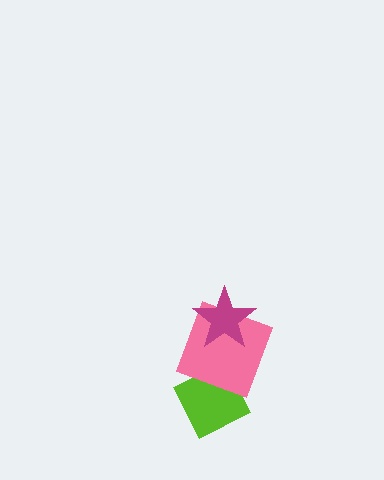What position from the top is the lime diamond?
The lime diamond is 3rd from the top.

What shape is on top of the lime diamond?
The pink square is on top of the lime diamond.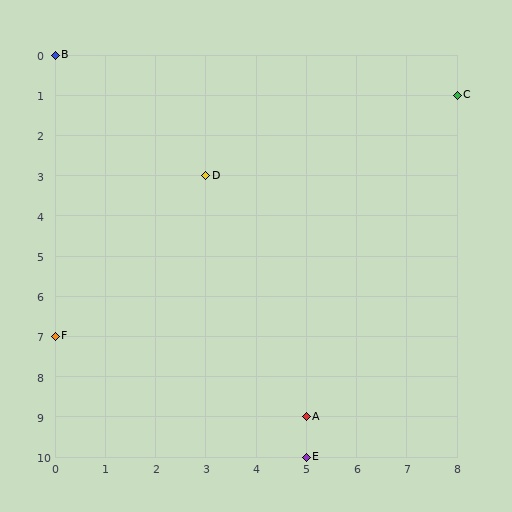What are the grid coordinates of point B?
Point B is at grid coordinates (0, 0).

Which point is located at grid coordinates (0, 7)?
Point F is at (0, 7).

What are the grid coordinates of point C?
Point C is at grid coordinates (8, 1).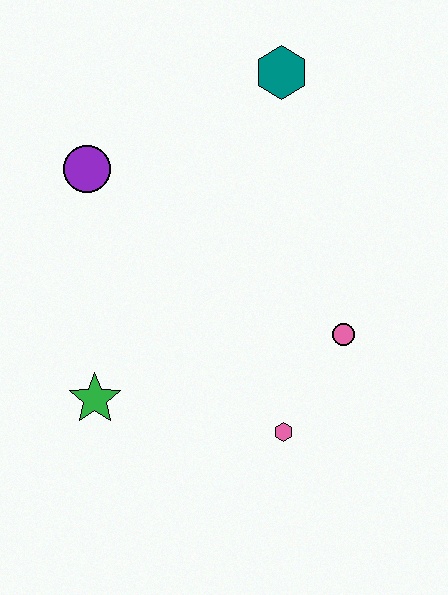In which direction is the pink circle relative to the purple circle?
The pink circle is to the right of the purple circle.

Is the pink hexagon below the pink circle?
Yes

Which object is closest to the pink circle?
The pink hexagon is closest to the pink circle.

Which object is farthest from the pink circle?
The purple circle is farthest from the pink circle.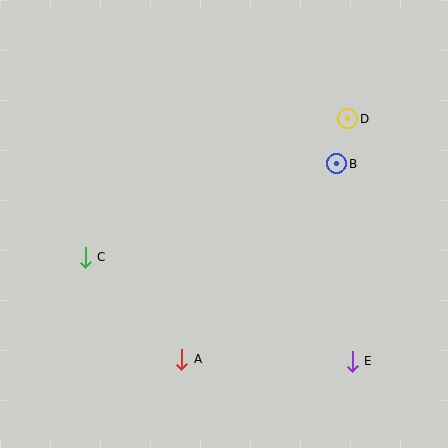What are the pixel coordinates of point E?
Point E is at (352, 361).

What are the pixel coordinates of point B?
Point B is at (337, 164).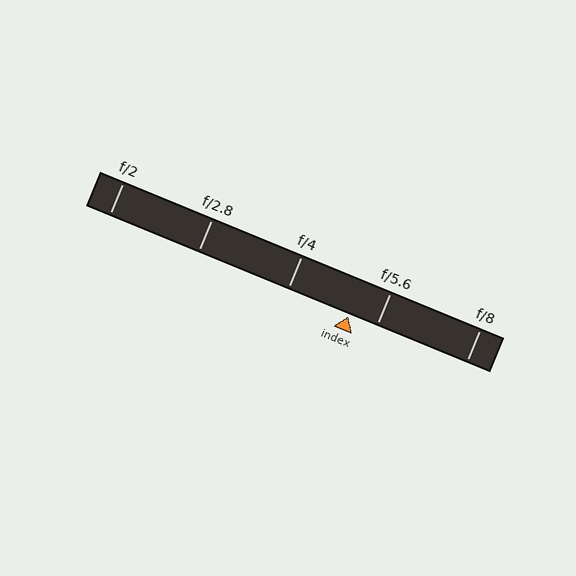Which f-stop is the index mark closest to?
The index mark is closest to f/5.6.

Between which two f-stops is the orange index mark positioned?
The index mark is between f/4 and f/5.6.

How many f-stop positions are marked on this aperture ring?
There are 5 f-stop positions marked.